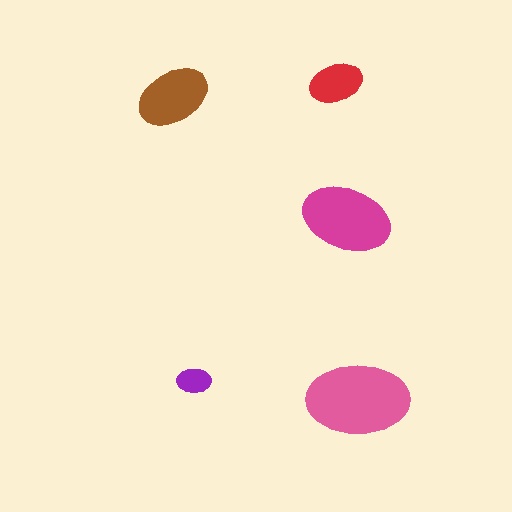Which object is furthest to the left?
The brown ellipse is leftmost.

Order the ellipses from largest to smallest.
the pink one, the magenta one, the brown one, the red one, the purple one.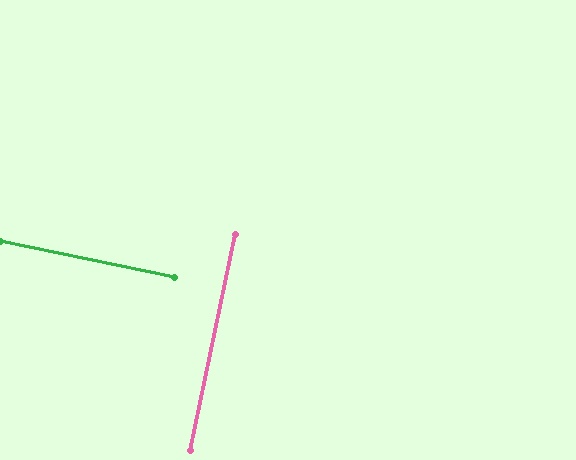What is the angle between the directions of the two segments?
Approximately 90 degrees.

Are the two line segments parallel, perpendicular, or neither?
Perpendicular — they meet at approximately 90°.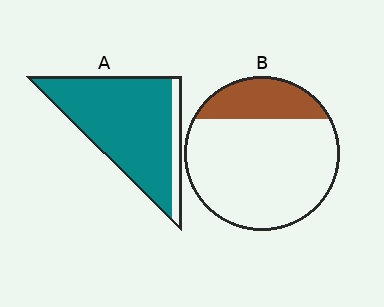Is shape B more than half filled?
No.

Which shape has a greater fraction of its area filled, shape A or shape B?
Shape A.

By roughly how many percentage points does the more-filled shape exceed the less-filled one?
By roughly 65 percentage points (A over B).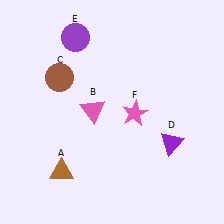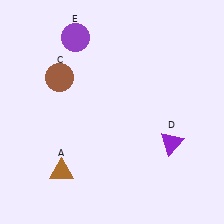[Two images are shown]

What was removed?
The pink triangle (B), the pink star (F) were removed in Image 2.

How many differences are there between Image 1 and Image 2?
There are 2 differences between the two images.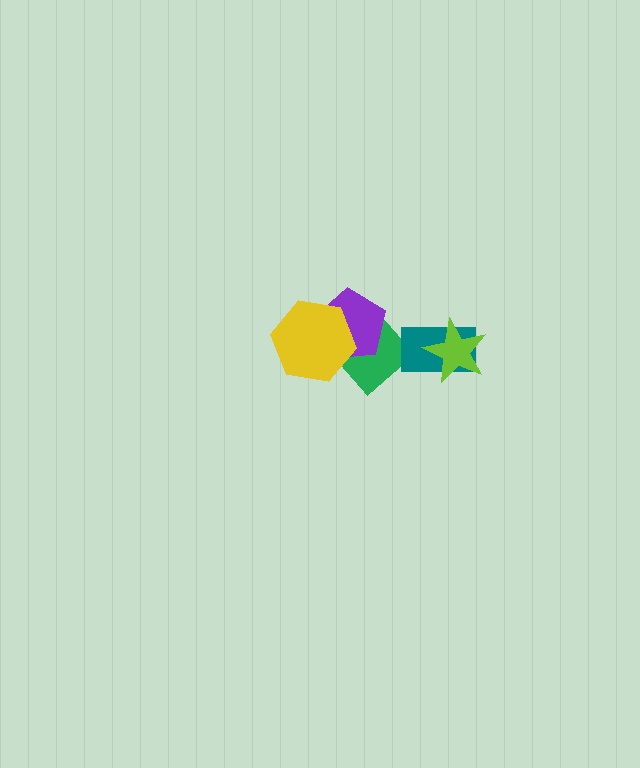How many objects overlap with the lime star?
1 object overlaps with the lime star.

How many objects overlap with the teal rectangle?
2 objects overlap with the teal rectangle.